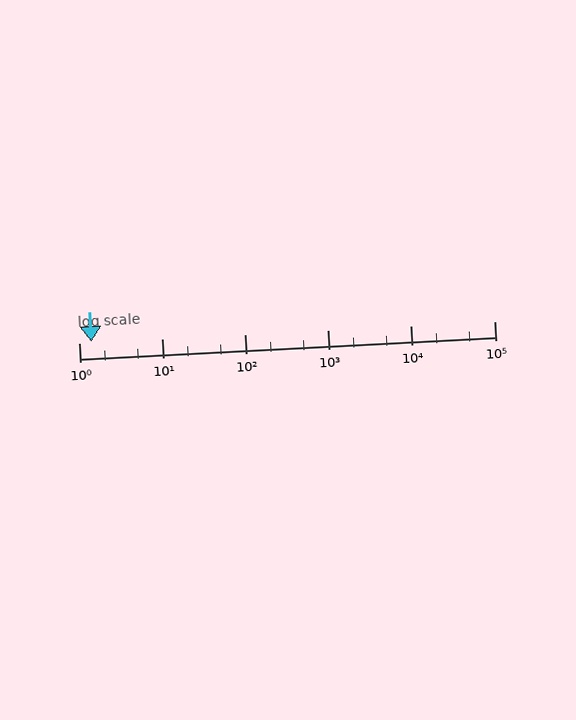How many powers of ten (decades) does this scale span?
The scale spans 5 decades, from 1 to 100000.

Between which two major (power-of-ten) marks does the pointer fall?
The pointer is between 1 and 10.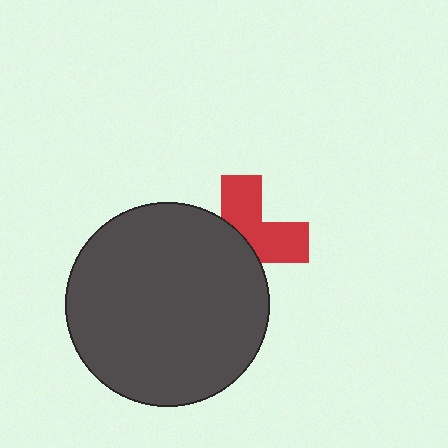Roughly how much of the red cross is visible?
About half of it is visible (roughly 47%).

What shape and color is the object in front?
The object in front is a dark gray circle.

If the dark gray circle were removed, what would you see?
You would see the complete red cross.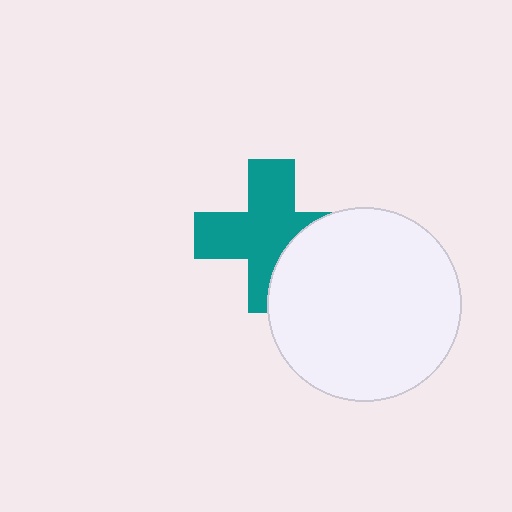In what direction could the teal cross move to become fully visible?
The teal cross could move left. That would shift it out from behind the white circle entirely.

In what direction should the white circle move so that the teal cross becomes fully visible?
The white circle should move right. That is the shortest direction to clear the overlap and leave the teal cross fully visible.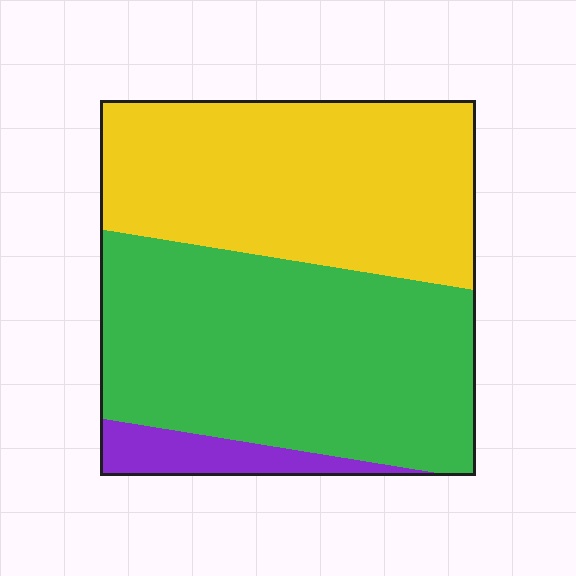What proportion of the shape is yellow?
Yellow covers about 40% of the shape.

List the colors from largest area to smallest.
From largest to smallest: green, yellow, purple.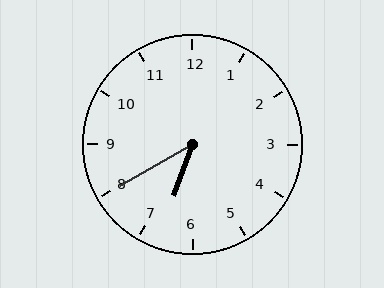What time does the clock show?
6:40.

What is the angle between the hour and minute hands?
Approximately 40 degrees.